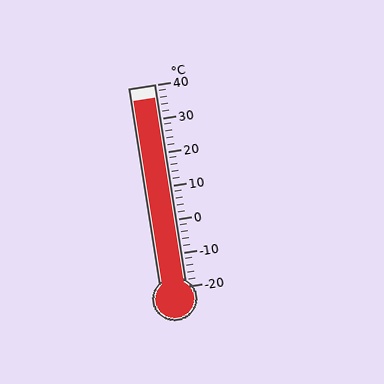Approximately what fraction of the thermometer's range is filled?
The thermometer is filled to approximately 95% of its range.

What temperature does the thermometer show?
The thermometer shows approximately 36°C.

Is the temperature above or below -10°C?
The temperature is above -10°C.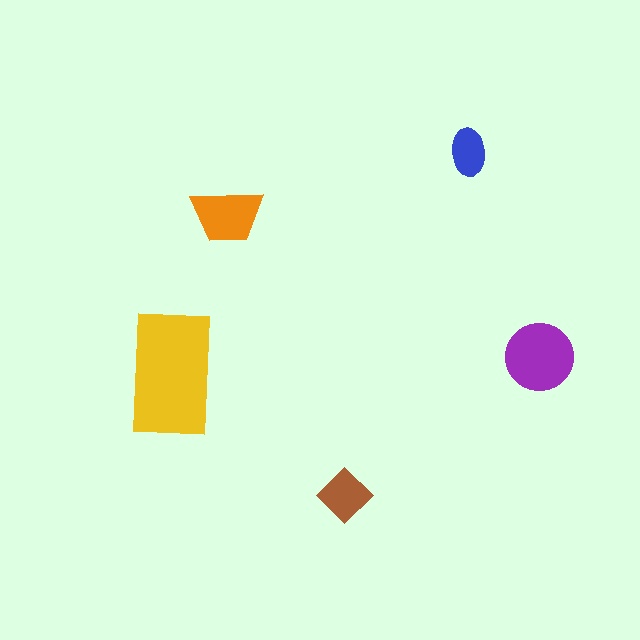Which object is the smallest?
The blue ellipse.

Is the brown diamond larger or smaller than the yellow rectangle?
Smaller.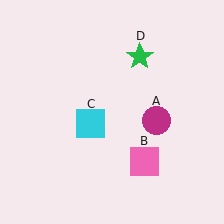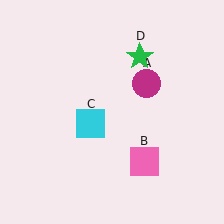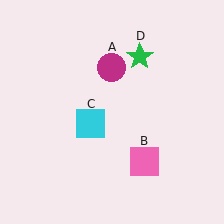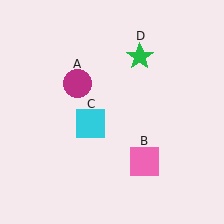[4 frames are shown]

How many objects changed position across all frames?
1 object changed position: magenta circle (object A).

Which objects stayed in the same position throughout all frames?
Pink square (object B) and cyan square (object C) and green star (object D) remained stationary.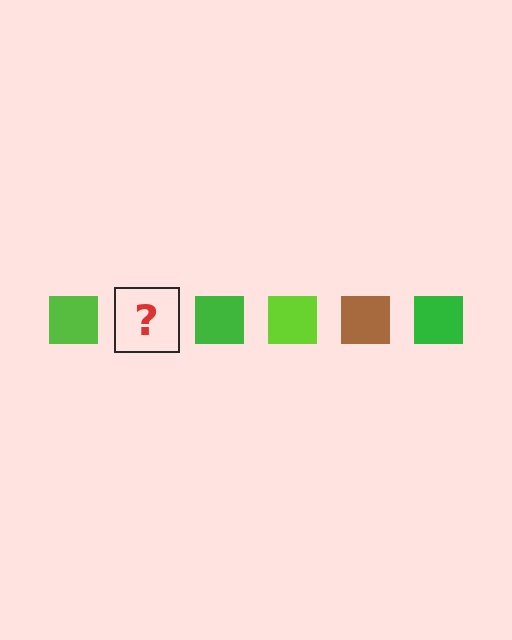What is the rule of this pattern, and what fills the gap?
The rule is that the pattern cycles through lime, brown, green squares. The gap should be filled with a brown square.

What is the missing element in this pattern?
The missing element is a brown square.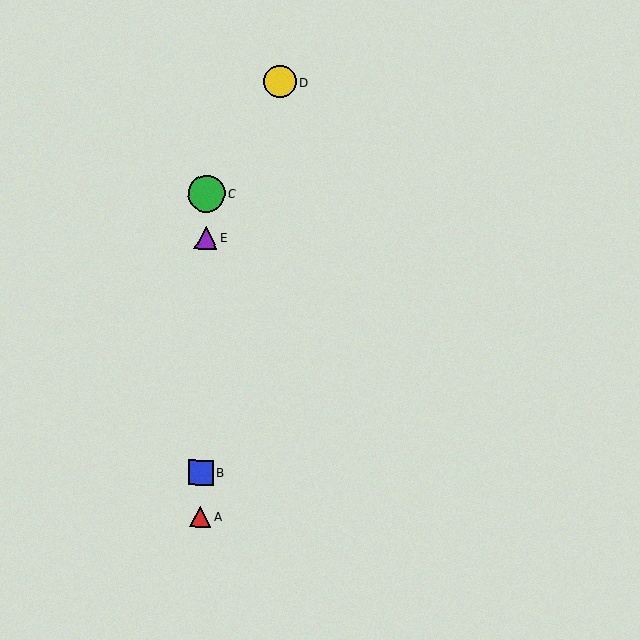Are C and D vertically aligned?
No, C is at x≈207 and D is at x≈280.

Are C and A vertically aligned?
Yes, both are at x≈207.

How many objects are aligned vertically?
4 objects (A, B, C, E) are aligned vertically.